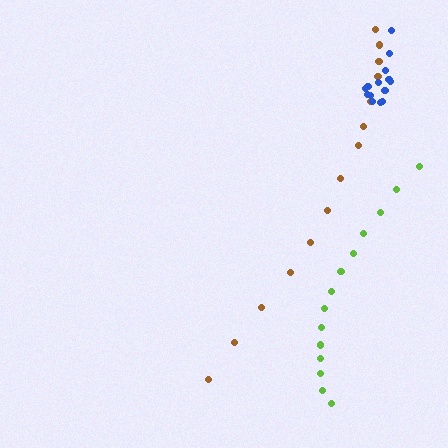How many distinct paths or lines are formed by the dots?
There are 3 distinct paths.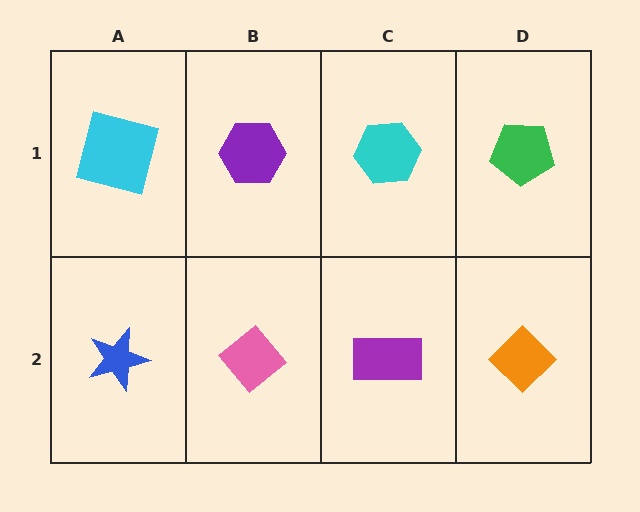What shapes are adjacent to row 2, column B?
A purple hexagon (row 1, column B), a blue star (row 2, column A), a purple rectangle (row 2, column C).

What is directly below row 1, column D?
An orange diamond.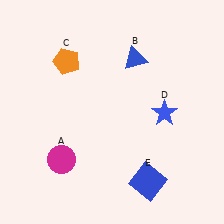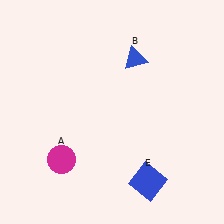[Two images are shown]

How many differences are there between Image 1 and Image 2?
There are 2 differences between the two images.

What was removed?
The blue star (D), the orange pentagon (C) were removed in Image 2.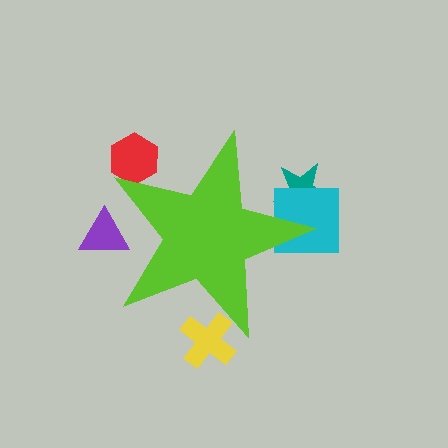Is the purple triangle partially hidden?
Yes, the purple triangle is partially hidden behind the lime star.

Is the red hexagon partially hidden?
Yes, the red hexagon is partially hidden behind the lime star.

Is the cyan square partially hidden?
Yes, the cyan square is partially hidden behind the lime star.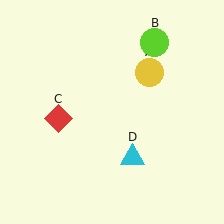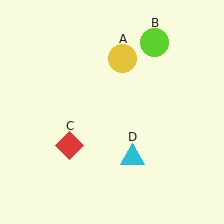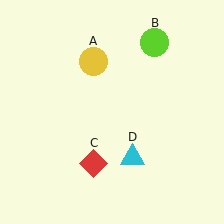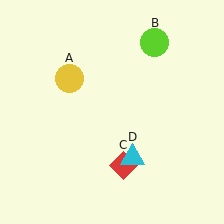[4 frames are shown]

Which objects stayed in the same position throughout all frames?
Lime circle (object B) and cyan triangle (object D) remained stationary.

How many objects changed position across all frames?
2 objects changed position: yellow circle (object A), red diamond (object C).